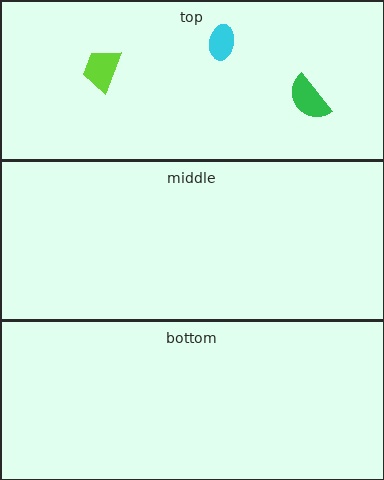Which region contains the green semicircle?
The top region.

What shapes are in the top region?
The lime trapezoid, the cyan ellipse, the green semicircle.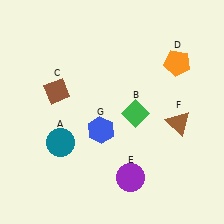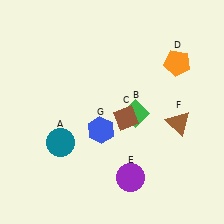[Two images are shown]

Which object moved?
The brown diamond (C) moved right.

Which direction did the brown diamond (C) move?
The brown diamond (C) moved right.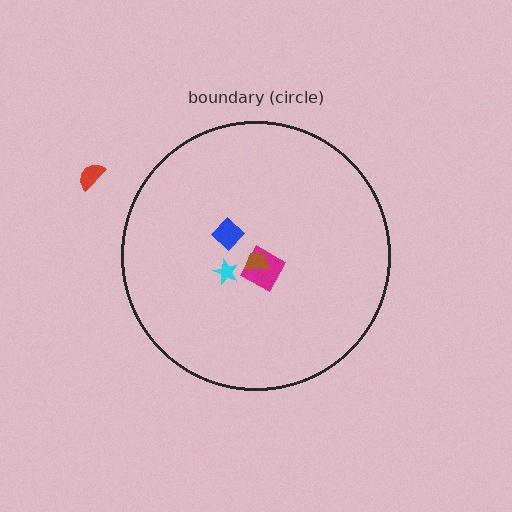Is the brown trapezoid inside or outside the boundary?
Inside.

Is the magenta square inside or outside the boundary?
Inside.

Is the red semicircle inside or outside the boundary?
Outside.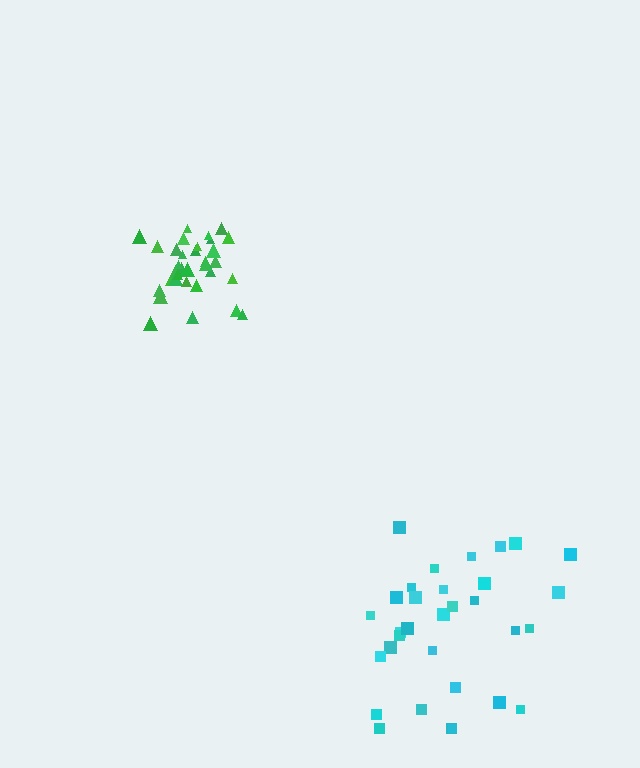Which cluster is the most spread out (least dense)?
Cyan.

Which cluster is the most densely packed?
Green.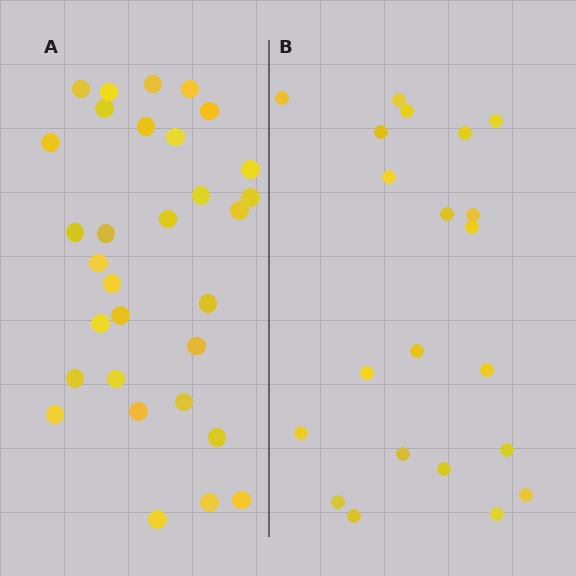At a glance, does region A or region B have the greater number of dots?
Region A (the left region) has more dots.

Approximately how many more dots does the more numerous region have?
Region A has roughly 10 or so more dots than region B.